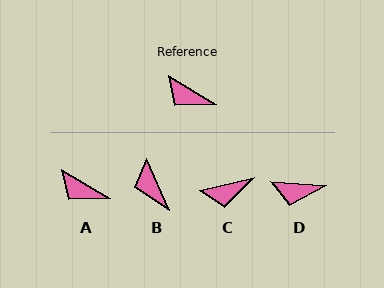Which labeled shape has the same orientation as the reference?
A.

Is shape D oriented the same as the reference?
No, it is off by about 27 degrees.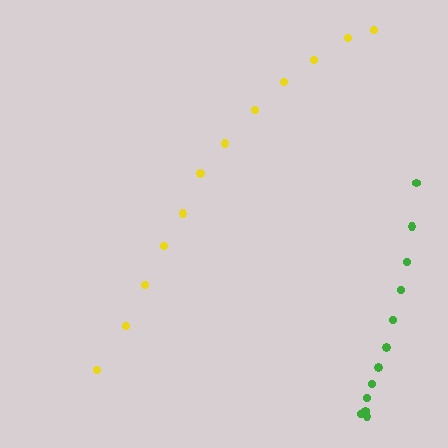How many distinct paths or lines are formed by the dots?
There are 2 distinct paths.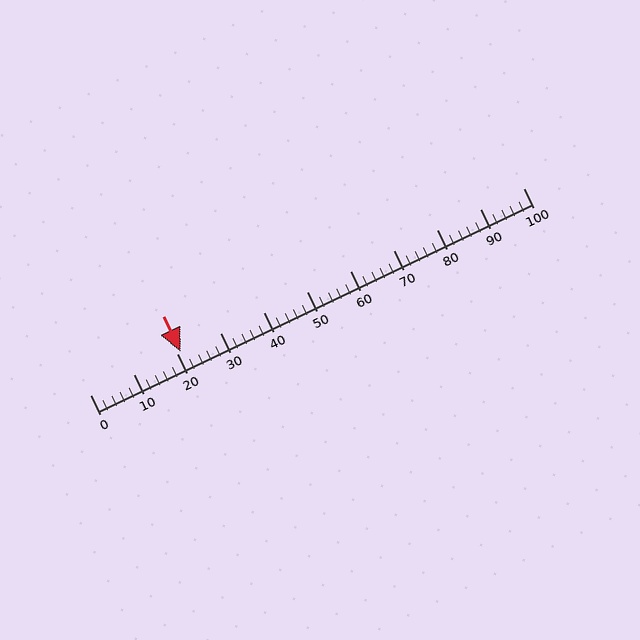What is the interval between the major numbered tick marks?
The major tick marks are spaced 10 units apart.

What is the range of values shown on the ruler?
The ruler shows values from 0 to 100.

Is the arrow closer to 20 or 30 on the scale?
The arrow is closer to 20.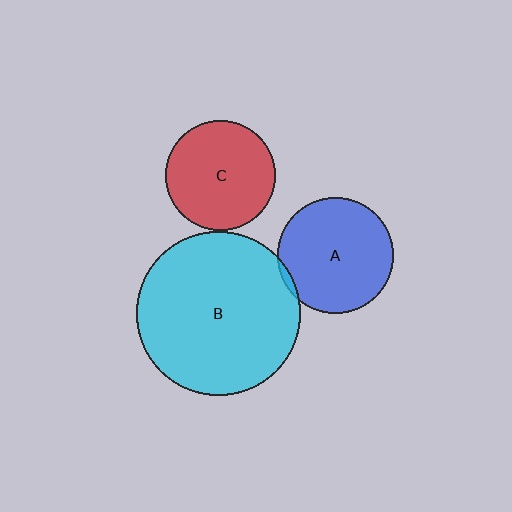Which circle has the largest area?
Circle B (cyan).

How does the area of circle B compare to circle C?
Approximately 2.2 times.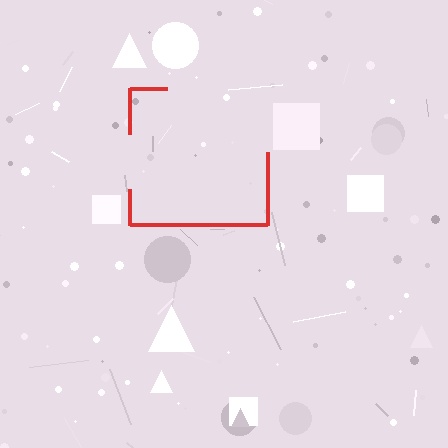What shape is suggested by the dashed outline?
The dashed outline suggests a square.